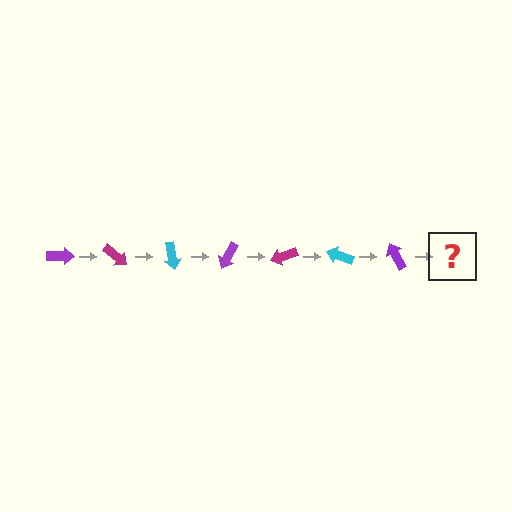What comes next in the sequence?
The next element should be a magenta arrow, rotated 280 degrees from the start.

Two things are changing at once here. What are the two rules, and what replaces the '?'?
The two rules are that it rotates 40 degrees each step and the color cycles through purple, magenta, and cyan. The '?' should be a magenta arrow, rotated 280 degrees from the start.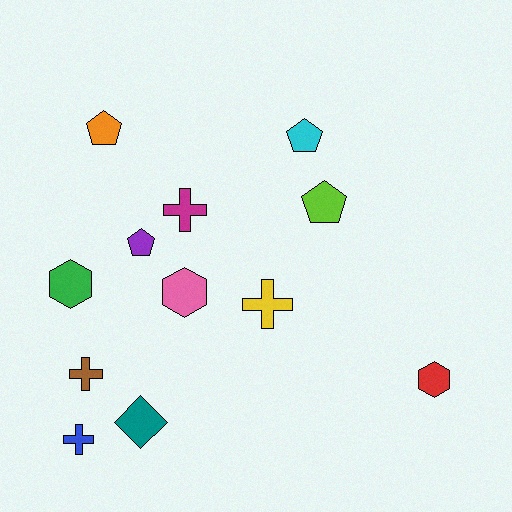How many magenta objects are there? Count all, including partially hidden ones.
There is 1 magenta object.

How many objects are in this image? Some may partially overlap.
There are 12 objects.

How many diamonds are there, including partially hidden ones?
There is 1 diamond.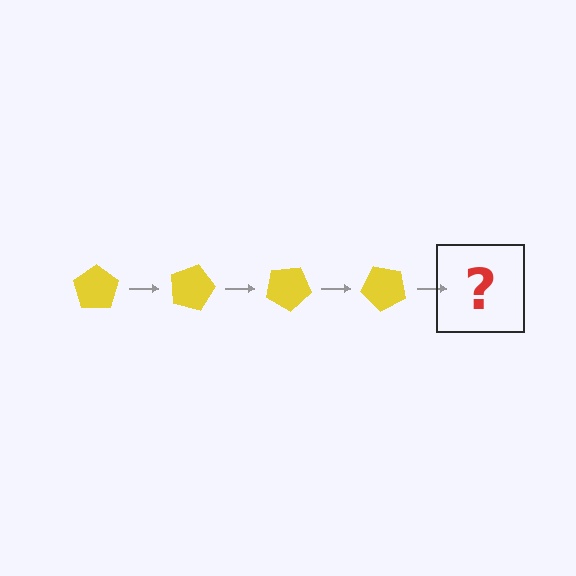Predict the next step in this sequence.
The next step is a yellow pentagon rotated 60 degrees.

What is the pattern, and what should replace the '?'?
The pattern is that the pentagon rotates 15 degrees each step. The '?' should be a yellow pentagon rotated 60 degrees.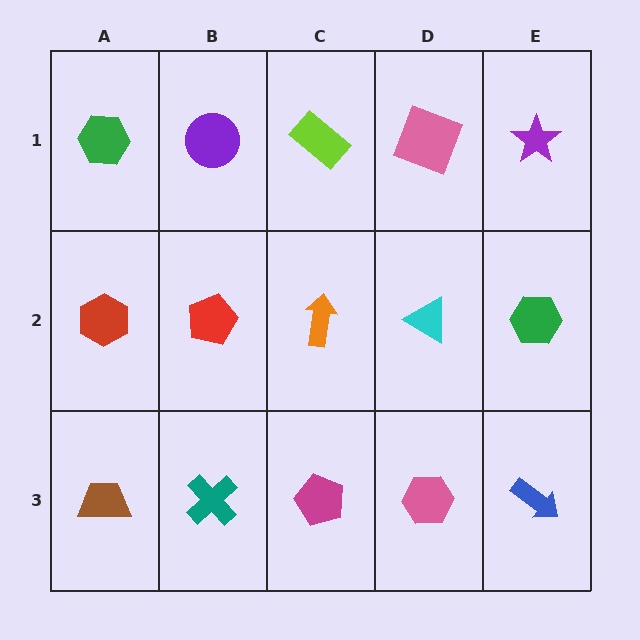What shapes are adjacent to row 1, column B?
A red pentagon (row 2, column B), a green hexagon (row 1, column A), a lime rectangle (row 1, column C).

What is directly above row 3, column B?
A red pentagon.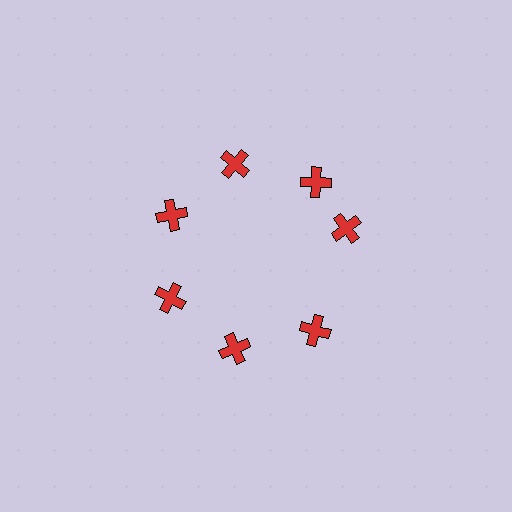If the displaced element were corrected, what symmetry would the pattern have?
It would have 7-fold rotational symmetry — the pattern would map onto itself every 51 degrees.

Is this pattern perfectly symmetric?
No. The 7 red crosses are arranged in a ring, but one element near the 3 o'clock position is rotated out of alignment along the ring, breaking the 7-fold rotational symmetry.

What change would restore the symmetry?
The symmetry would be restored by rotating it back into even spacing with its neighbors so that all 7 crosses sit at equal angles and equal distance from the center.